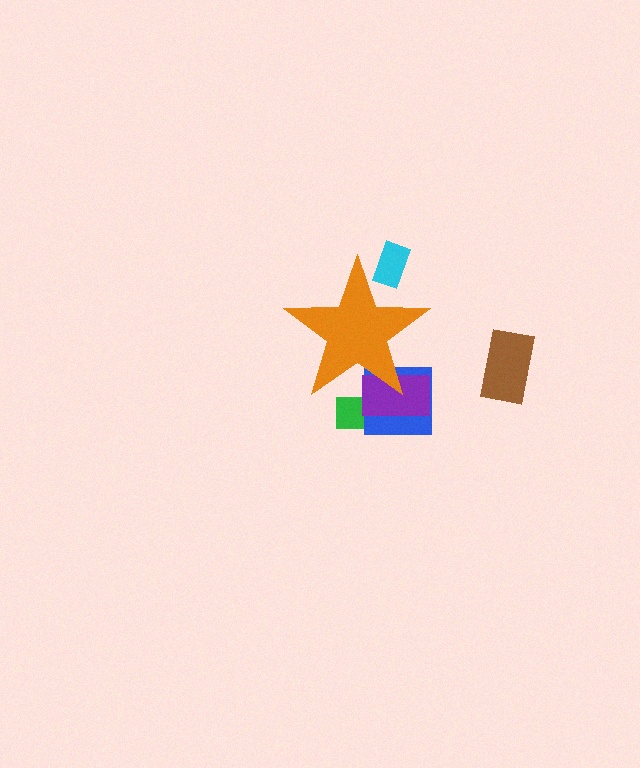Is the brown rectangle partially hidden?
No, the brown rectangle is fully visible.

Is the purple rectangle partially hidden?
Yes, the purple rectangle is partially hidden behind the orange star.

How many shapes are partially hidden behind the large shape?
4 shapes are partially hidden.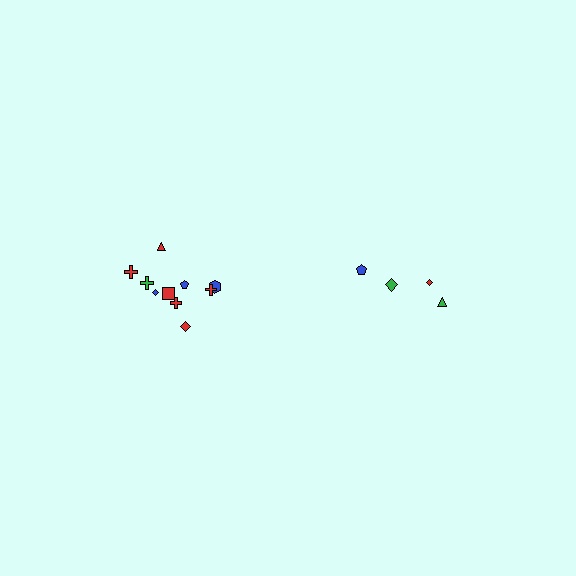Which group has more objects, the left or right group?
The left group.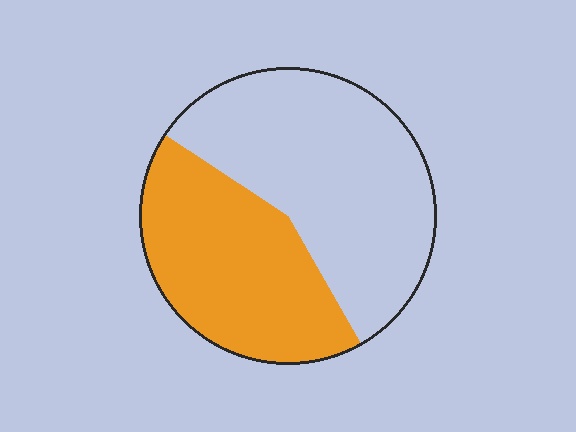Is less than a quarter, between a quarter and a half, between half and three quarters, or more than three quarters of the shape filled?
Between a quarter and a half.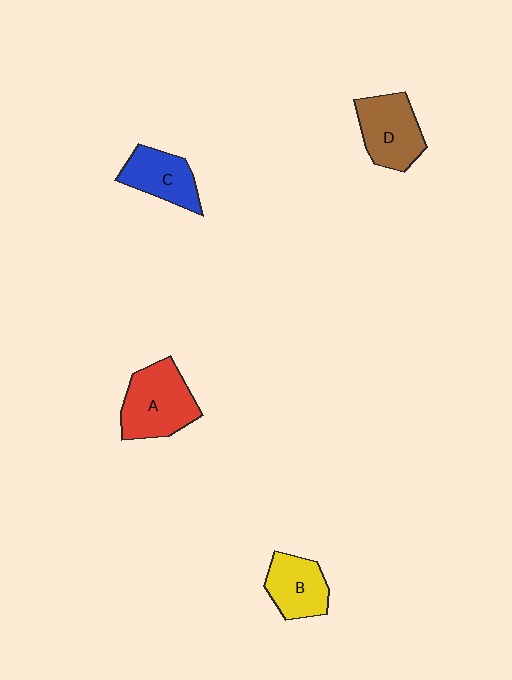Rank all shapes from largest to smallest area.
From largest to smallest: A (red), D (brown), C (blue), B (yellow).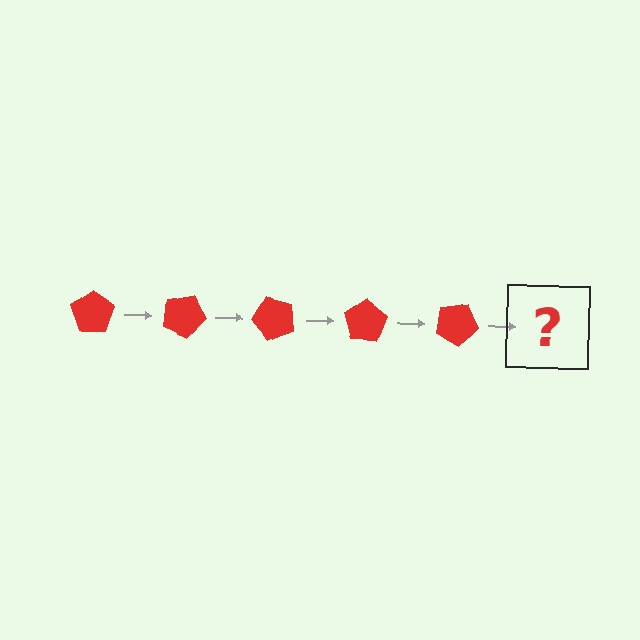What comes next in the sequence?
The next element should be a red pentagon rotated 125 degrees.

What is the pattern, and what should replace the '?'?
The pattern is that the pentagon rotates 25 degrees each step. The '?' should be a red pentagon rotated 125 degrees.